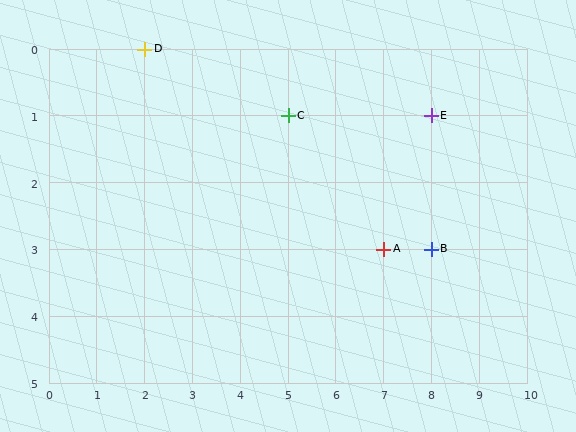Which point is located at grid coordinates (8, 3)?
Point B is at (8, 3).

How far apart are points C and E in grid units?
Points C and E are 3 columns apart.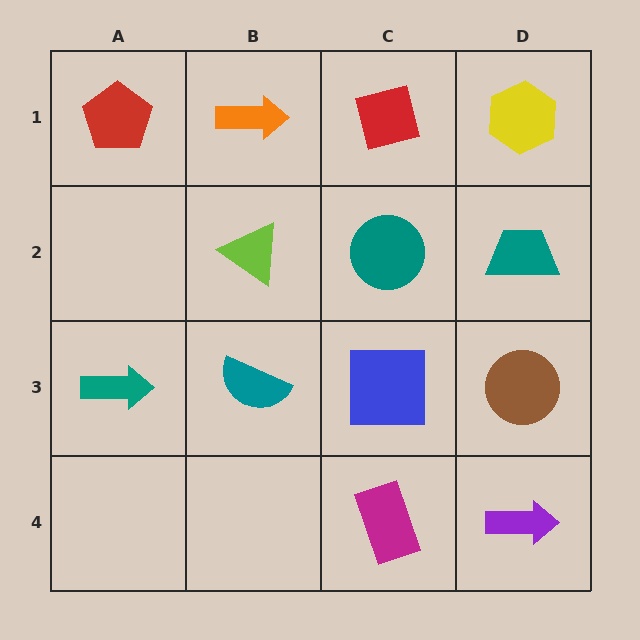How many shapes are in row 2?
3 shapes.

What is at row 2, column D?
A teal trapezoid.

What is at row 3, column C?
A blue square.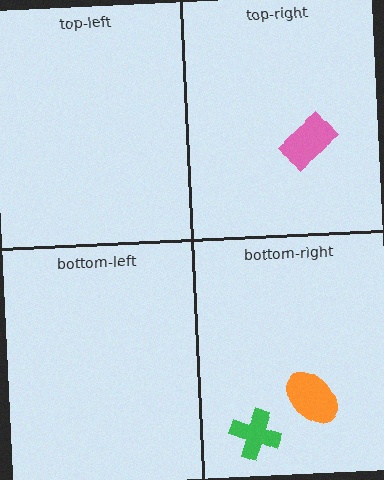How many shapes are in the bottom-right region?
2.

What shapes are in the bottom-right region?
The green cross, the orange ellipse.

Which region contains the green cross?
The bottom-right region.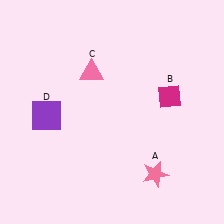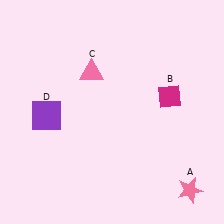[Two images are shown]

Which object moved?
The pink star (A) moved right.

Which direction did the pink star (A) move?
The pink star (A) moved right.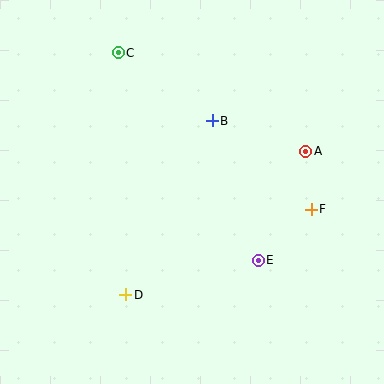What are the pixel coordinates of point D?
Point D is at (126, 295).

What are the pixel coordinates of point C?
Point C is at (118, 53).